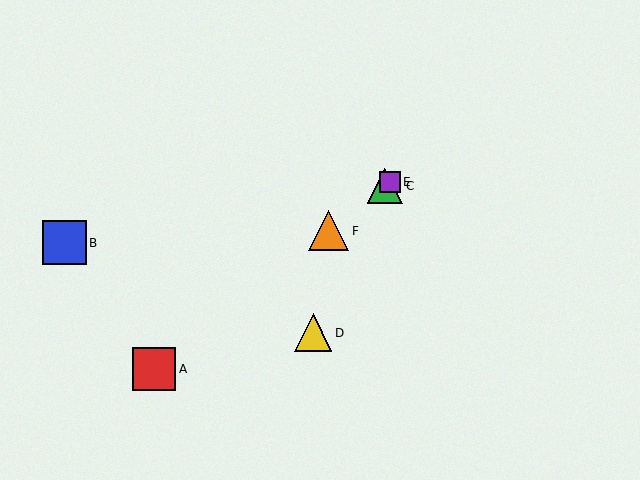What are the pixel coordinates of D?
Object D is at (313, 333).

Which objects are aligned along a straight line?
Objects A, C, E, F are aligned along a straight line.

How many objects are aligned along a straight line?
4 objects (A, C, E, F) are aligned along a straight line.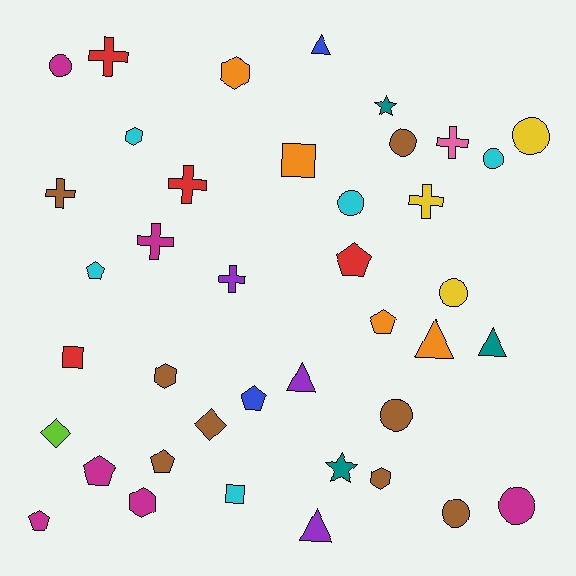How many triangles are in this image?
There are 5 triangles.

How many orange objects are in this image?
There are 4 orange objects.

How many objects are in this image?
There are 40 objects.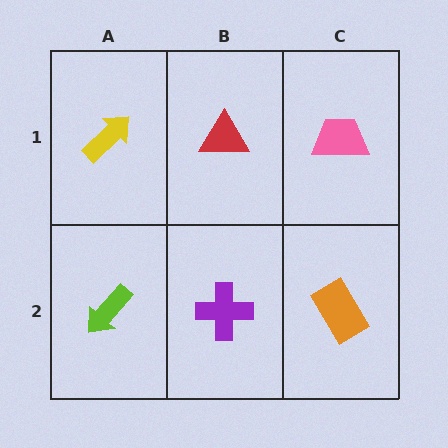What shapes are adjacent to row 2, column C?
A pink trapezoid (row 1, column C), a purple cross (row 2, column B).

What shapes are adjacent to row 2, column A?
A yellow arrow (row 1, column A), a purple cross (row 2, column B).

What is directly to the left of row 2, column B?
A lime arrow.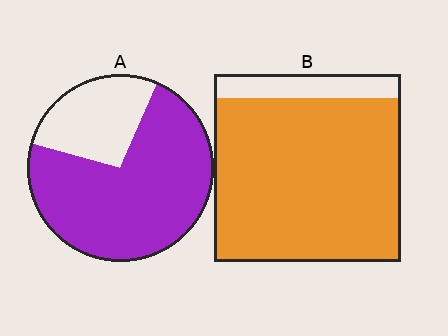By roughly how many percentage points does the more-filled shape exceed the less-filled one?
By roughly 15 percentage points (B over A).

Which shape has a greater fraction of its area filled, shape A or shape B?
Shape B.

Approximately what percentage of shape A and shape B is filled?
A is approximately 75% and B is approximately 85%.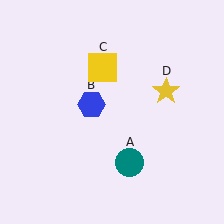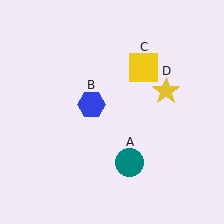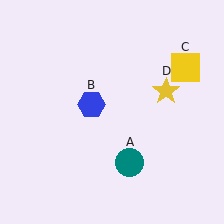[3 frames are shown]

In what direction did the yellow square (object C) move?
The yellow square (object C) moved right.